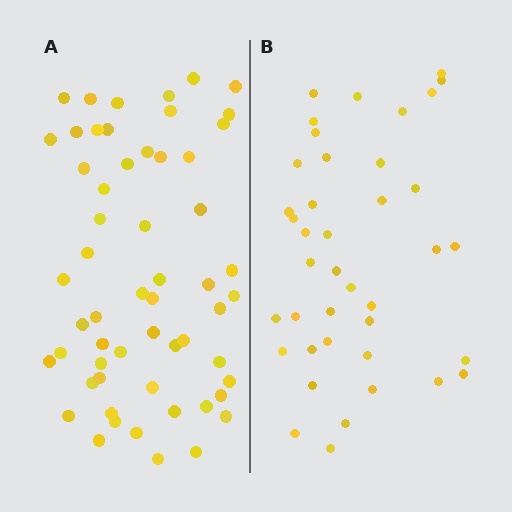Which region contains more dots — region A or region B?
Region A (the left region) has more dots.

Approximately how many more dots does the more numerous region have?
Region A has approximately 15 more dots than region B.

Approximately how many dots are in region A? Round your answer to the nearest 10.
About 60 dots. (The exact count is 57, which rounds to 60.)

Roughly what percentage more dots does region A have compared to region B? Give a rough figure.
About 40% more.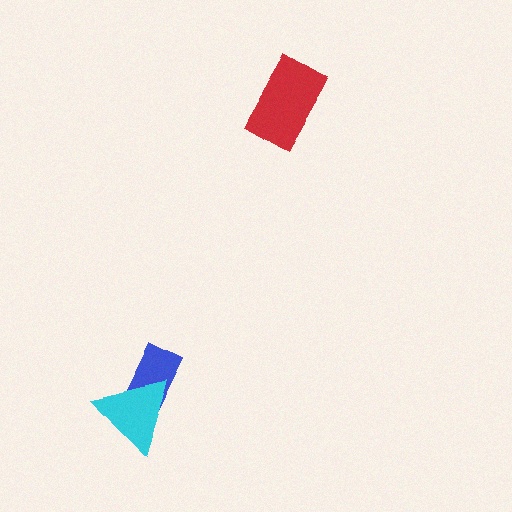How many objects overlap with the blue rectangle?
1 object overlaps with the blue rectangle.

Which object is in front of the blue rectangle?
The cyan triangle is in front of the blue rectangle.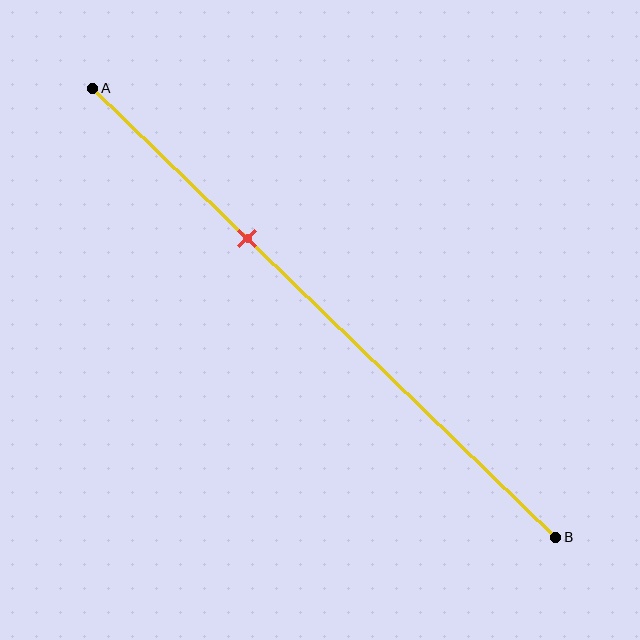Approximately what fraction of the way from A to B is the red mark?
The red mark is approximately 35% of the way from A to B.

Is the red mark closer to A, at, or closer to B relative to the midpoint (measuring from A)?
The red mark is closer to point A than the midpoint of segment AB.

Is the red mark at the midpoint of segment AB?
No, the mark is at about 35% from A, not at the 50% midpoint.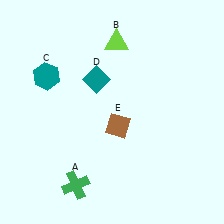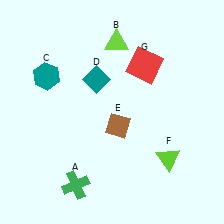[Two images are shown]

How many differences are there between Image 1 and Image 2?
There are 2 differences between the two images.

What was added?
A lime triangle (F), a red square (G) were added in Image 2.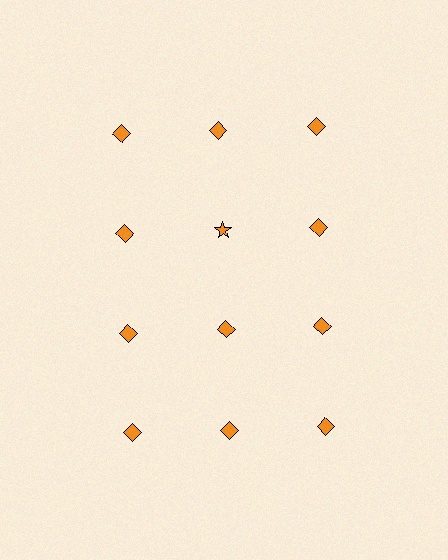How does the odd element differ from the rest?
It has a different shape: star instead of diamond.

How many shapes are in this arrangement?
There are 12 shapes arranged in a grid pattern.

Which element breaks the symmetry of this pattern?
The orange star in the second row, second from left column breaks the symmetry. All other shapes are orange diamonds.